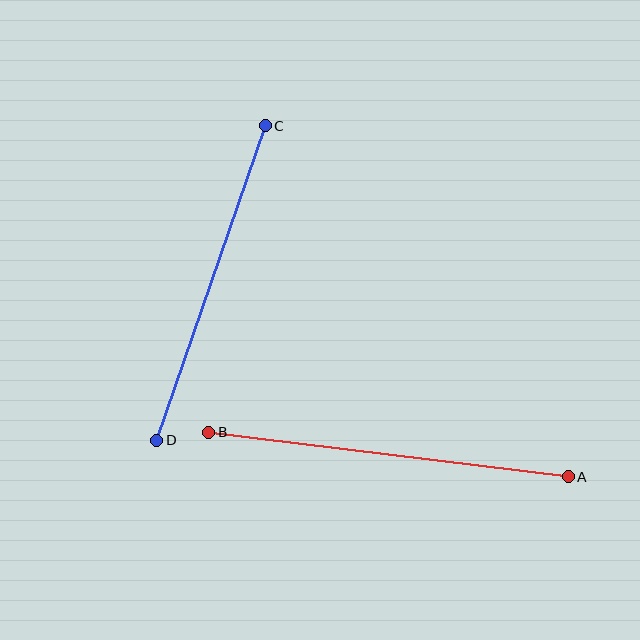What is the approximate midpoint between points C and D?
The midpoint is at approximately (211, 283) pixels.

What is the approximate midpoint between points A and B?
The midpoint is at approximately (389, 454) pixels.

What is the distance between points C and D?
The distance is approximately 332 pixels.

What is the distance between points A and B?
The distance is approximately 362 pixels.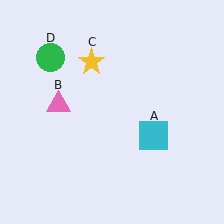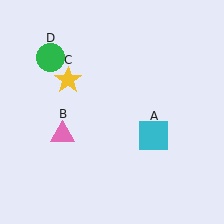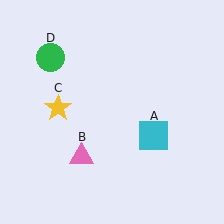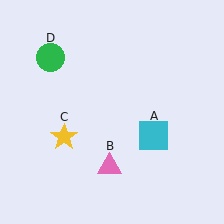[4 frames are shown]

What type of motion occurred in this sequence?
The pink triangle (object B), yellow star (object C) rotated counterclockwise around the center of the scene.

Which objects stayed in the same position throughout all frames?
Cyan square (object A) and green circle (object D) remained stationary.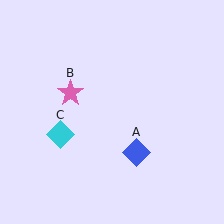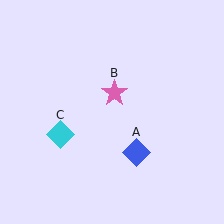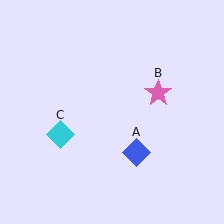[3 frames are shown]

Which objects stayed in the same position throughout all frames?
Blue diamond (object A) and cyan diamond (object C) remained stationary.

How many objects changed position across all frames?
1 object changed position: pink star (object B).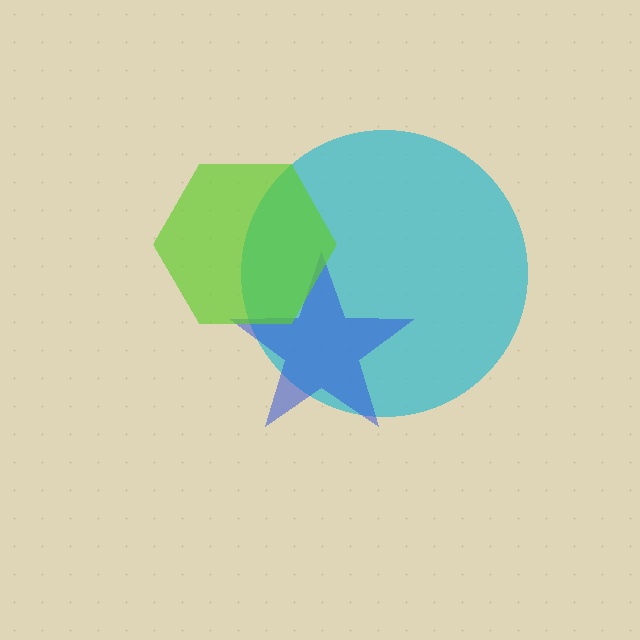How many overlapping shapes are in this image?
There are 3 overlapping shapes in the image.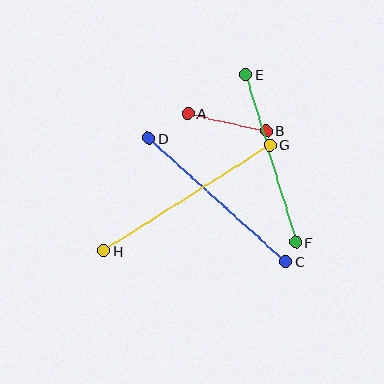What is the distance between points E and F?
The distance is approximately 175 pixels.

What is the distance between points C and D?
The distance is approximately 184 pixels.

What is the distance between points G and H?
The distance is approximately 197 pixels.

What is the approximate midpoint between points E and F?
The midpoint is at approximately (271, 158) pixels.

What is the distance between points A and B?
The distance is approximately 80 pixels.